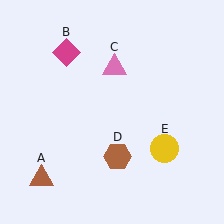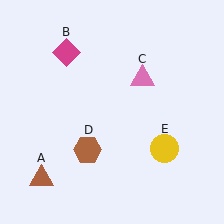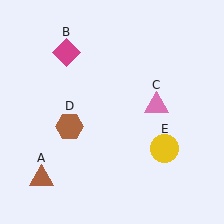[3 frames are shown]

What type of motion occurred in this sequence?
The pink triangle (object C), brown hexagon (object D) rotated clockwise around the center of the scene.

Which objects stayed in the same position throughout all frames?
Brown triangle (object A) and magenta diamond (object B) and yellow circle (object E) remained stationary.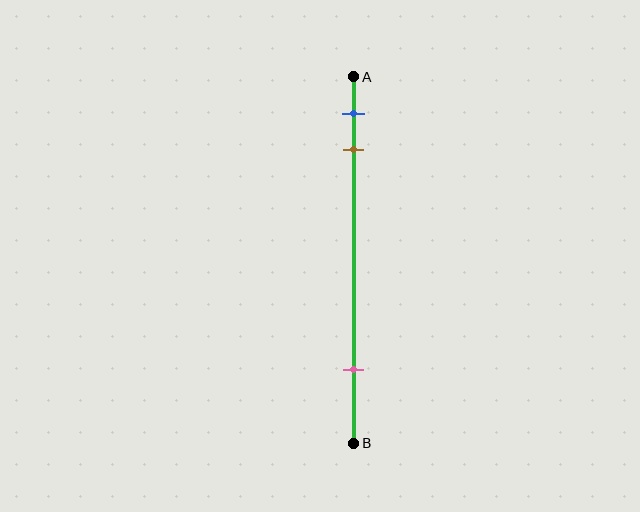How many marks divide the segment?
There are 3 marks dividing the segment.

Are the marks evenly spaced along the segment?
No, the marks are not evenly spaced.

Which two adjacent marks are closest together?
The blue and brown marks are the closest adjacent pair.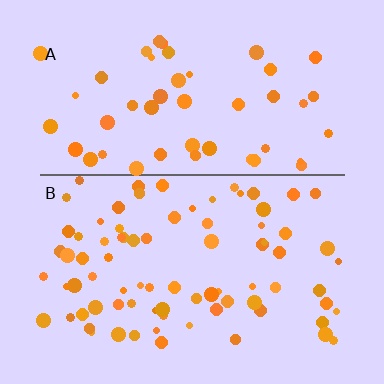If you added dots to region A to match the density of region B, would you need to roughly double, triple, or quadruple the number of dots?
Approximately double.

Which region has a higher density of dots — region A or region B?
B (the bottom).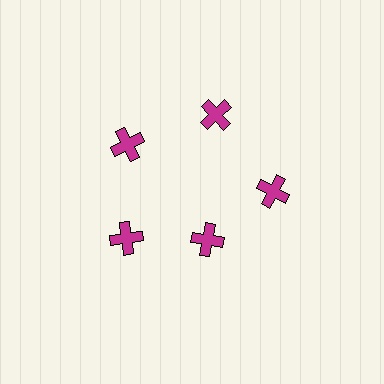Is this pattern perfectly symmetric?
No. The 5 magenta crosses are arranged in a ring, but one element near the 5 o'clock position is pulled inward toward the center, breaking the 5-fold rotational symmetry.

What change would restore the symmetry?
The symmetry would be restored by moving it outward, back onto the ring so that all 5 crosses sit at equal angles and equal distance from the center.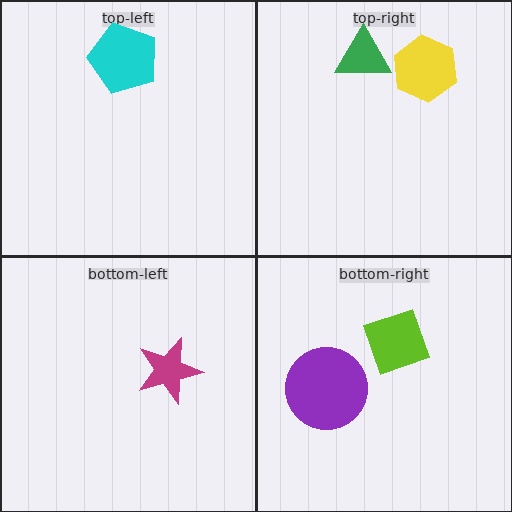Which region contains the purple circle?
The bottom-right region.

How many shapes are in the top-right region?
2.